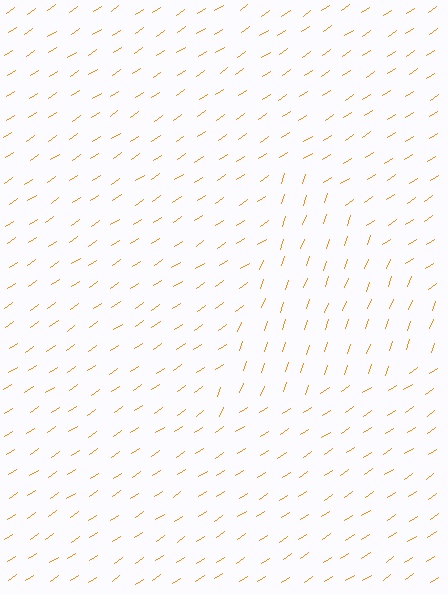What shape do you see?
I see a triangle.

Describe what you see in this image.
The image is filled with small orange line segments. A triangle region in the image has lines oriented differently from the surrounding lines, creating a visible texture boundary.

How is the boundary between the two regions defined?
The boundary is defined purely by a change in line orientation (approximately 36 degrees difference). All lines are the same color and thickness.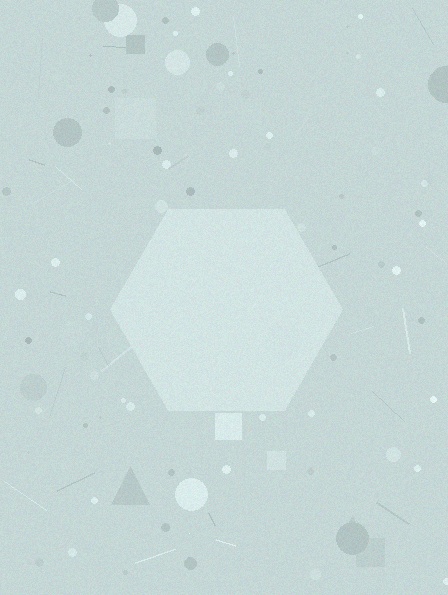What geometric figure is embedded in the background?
A hexagon is embedded in the background.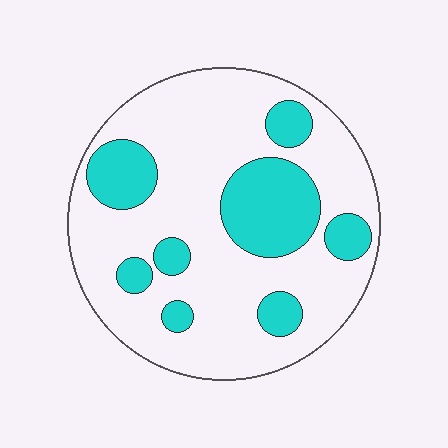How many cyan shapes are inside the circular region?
8.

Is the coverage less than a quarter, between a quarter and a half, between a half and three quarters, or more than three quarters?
Between a quarter and a half.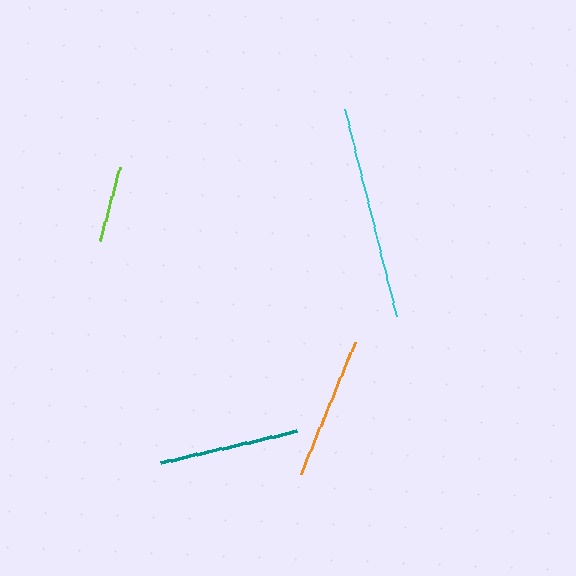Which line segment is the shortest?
The lime line is the shortest at approximately 76 pixels.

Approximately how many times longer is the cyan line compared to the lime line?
The cyan line is approximately 2.8 times the length of the lime line.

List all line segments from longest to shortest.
From longest to shortest: cyan, orange, teal, lime.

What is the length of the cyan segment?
The cyan segment is approximately 213 pixels long.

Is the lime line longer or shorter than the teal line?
The teal line is longer than the lime line.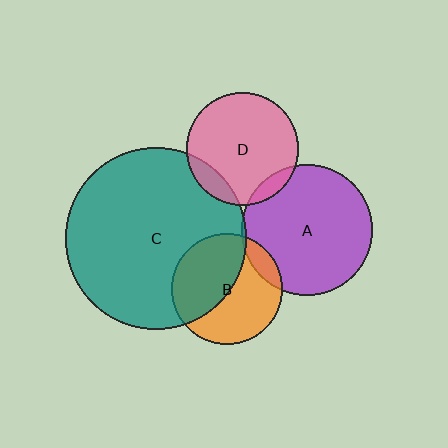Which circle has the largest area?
Circle C (teal).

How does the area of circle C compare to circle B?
Approximately 2.7 times.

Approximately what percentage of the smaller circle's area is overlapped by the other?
Approximately 10%.